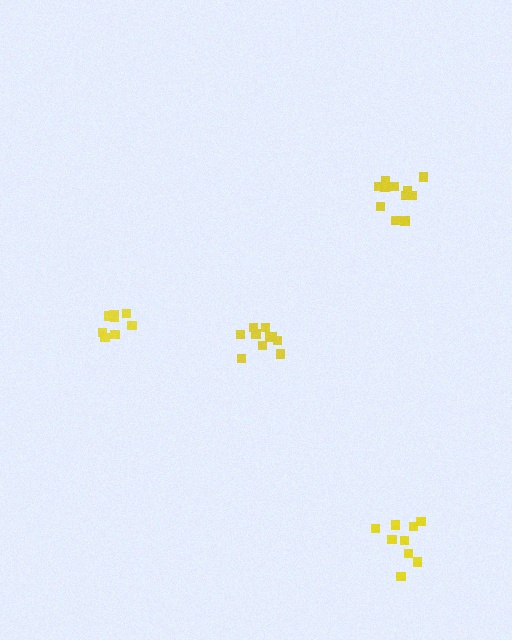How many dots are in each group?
Group 1: 9 dots, Group 2: 10 dots, Group 3: 11 dots, Group 4: 8 dots (38 total).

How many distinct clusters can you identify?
There are 4 distinct clusters.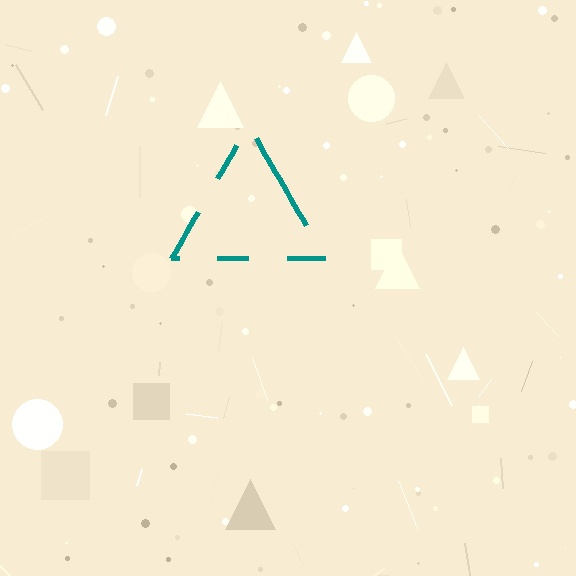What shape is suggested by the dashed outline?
The dashed outline suggests a triangle.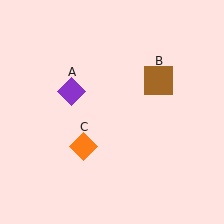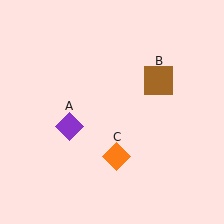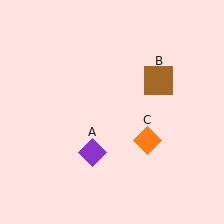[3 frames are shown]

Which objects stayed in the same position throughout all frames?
Brown square (object B) remained stationary.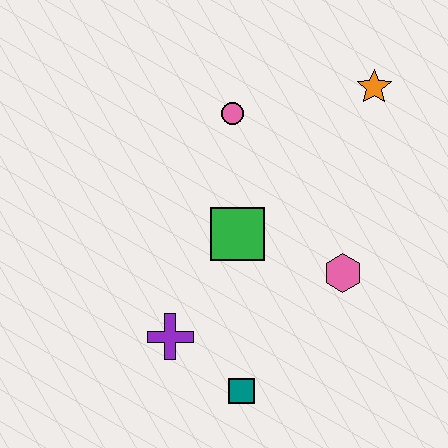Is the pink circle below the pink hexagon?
No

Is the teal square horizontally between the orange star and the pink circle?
Yes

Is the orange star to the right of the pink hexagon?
Yes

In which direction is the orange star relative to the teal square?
The orange star is above the teal square.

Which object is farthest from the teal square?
The orange star is farthest from the teal square.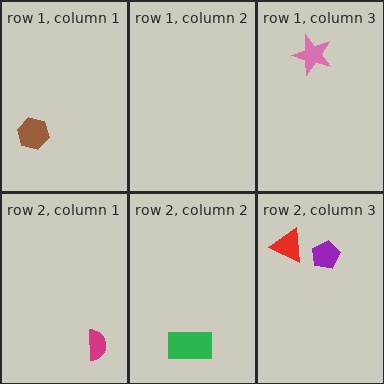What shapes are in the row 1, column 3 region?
The pink star.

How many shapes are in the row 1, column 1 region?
1.